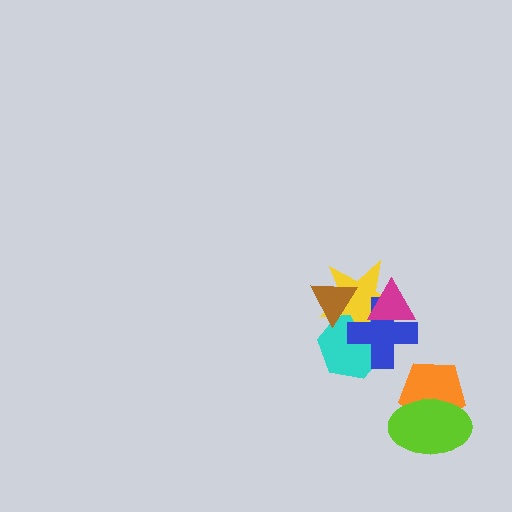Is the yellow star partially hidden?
Yes, it is partially covered by another shape.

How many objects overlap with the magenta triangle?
2 objects overlap with the magenta triangle.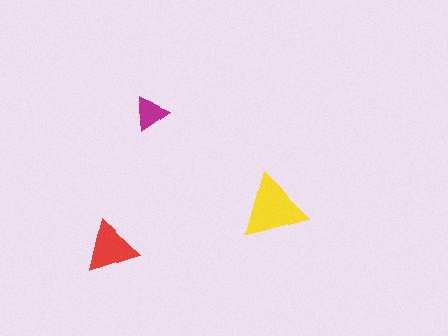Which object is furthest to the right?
The yellow triangle is rightmost.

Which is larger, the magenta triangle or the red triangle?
The red one.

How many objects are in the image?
There are 3 objects in the image.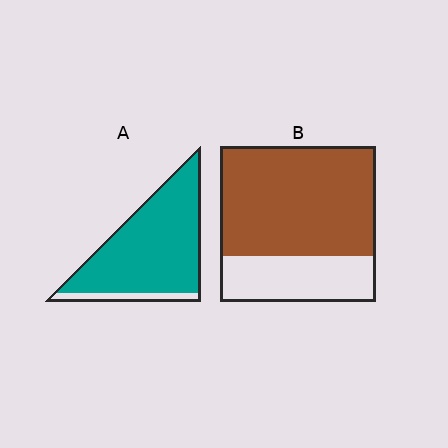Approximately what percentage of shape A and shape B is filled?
A is approximately 90% and B is approximately 70%.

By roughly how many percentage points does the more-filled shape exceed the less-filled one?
By roughly 20 percentage points (A over B).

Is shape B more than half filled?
Yes.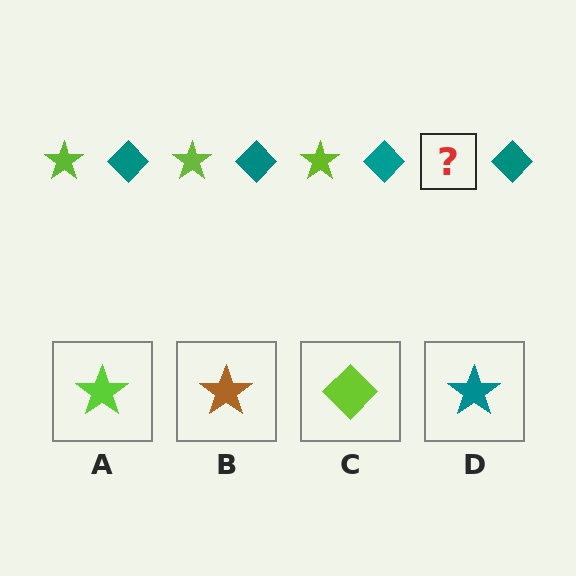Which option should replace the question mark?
Option A.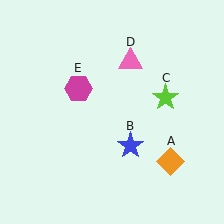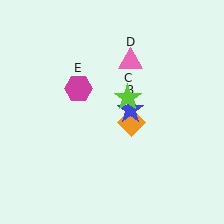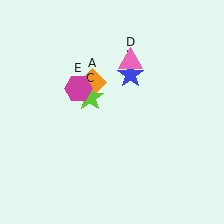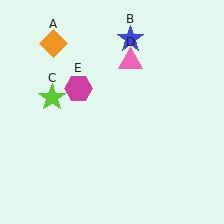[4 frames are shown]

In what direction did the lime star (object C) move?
The lime star (object C) moved left.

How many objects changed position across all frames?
3 objects changed position: orange diamond (object A), blue star (object B), lime star (object C).